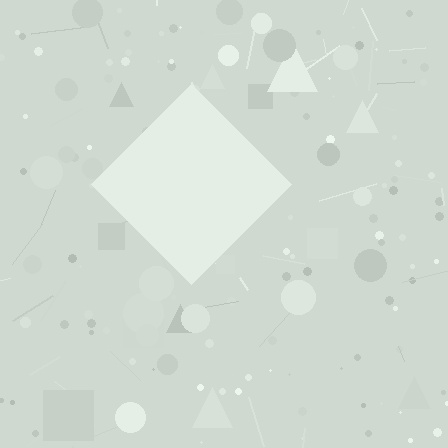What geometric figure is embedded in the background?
A diamond is embedded in the background.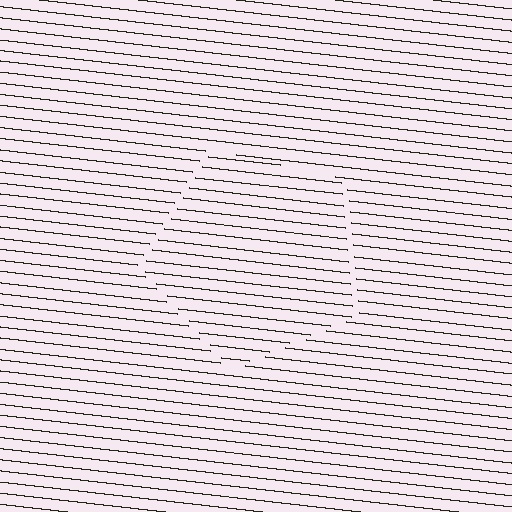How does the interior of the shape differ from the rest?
The interior of the shape contains the same grating, shifted by half a period — the contour is defined by the phase discontinuity where line-ends from the inner and outer gratings abut.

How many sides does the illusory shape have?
5 sides — the line-ends trace a pentagon.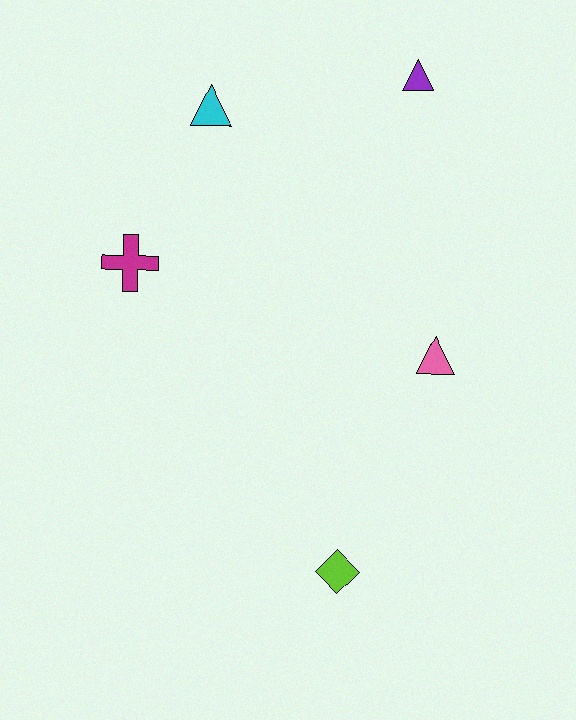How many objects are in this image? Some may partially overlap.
There are 5 objects.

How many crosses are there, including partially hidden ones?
There is 1 cross.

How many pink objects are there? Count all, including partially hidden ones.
There is 1 pink object.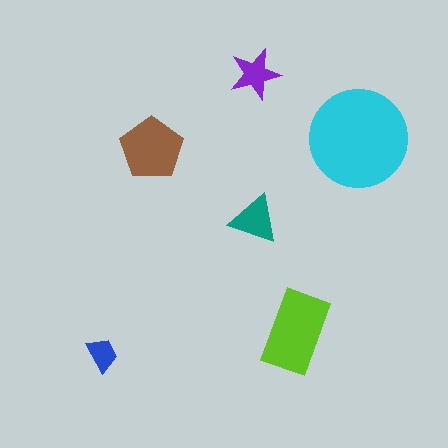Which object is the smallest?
The blue trapezoid.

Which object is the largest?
The cyan circle.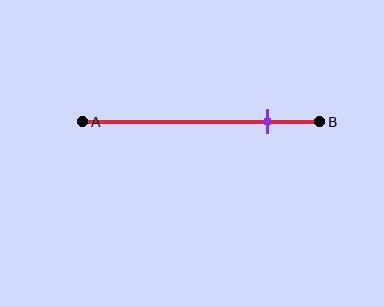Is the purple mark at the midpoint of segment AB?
No, the mark is at about 80% from A, not at the 50% midpoint.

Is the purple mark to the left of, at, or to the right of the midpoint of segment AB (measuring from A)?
The purple mark is to the right of the midpoint of segment AB.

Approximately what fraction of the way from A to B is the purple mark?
The purple mark is approximately 80% of the way from A to B.